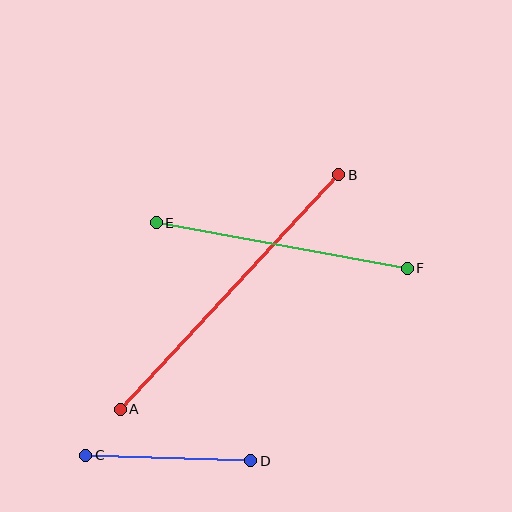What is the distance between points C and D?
The distance is approximately 165 pixels.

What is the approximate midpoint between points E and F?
The midpoint is at approximately (282, 246) pixels.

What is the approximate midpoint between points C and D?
The midpoint is at approximately (168, 458) pixels.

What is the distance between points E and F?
The distance is approximately 255 pixels.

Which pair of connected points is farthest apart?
Points A and B are farthest apart.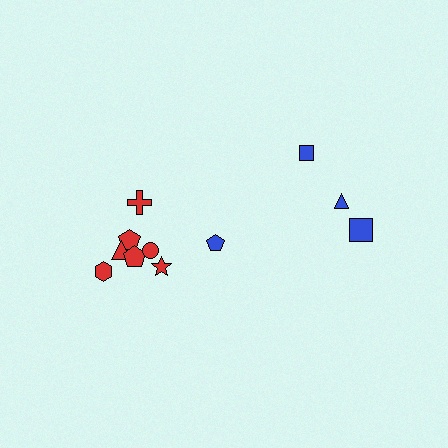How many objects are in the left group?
There are 7 objects.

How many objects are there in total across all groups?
There are 11 objects.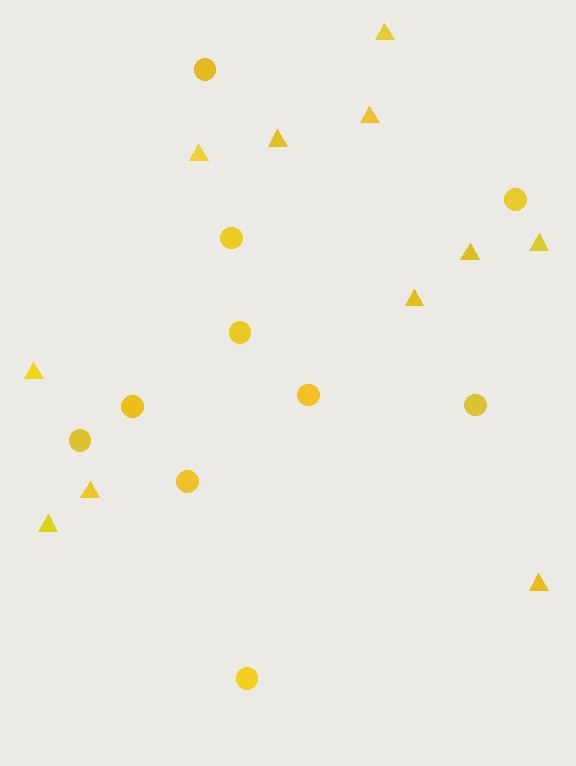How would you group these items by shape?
There are 2 groups: one group of triangles (11) and one group of circles (10).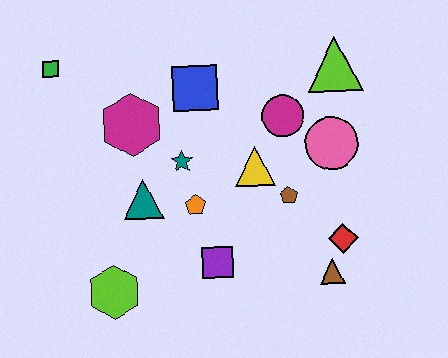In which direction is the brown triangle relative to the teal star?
The brown triangle is to the right of the teal star.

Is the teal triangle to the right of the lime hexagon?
Yes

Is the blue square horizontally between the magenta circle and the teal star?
Yes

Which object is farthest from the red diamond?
The green square is farthest from the red diamond.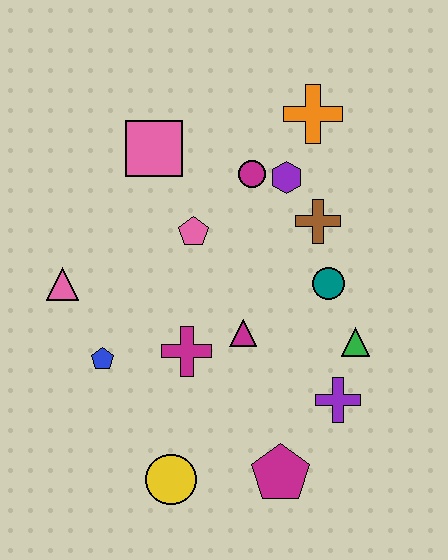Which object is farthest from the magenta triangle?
The orange cross is farthest from the magenta triangle.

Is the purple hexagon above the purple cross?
Yes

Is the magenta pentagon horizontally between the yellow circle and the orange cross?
Yes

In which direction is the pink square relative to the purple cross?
The pink square is above the purple cross.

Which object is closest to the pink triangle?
The blue pentagon is closest to the pink triangle.